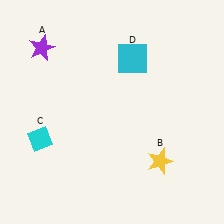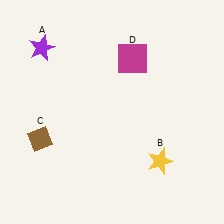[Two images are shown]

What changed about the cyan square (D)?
In Image 1, D is cyan. In Image 2, it changed to magenta.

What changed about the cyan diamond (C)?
In Image 1, C is cyan. In Image 2, it changed to brown.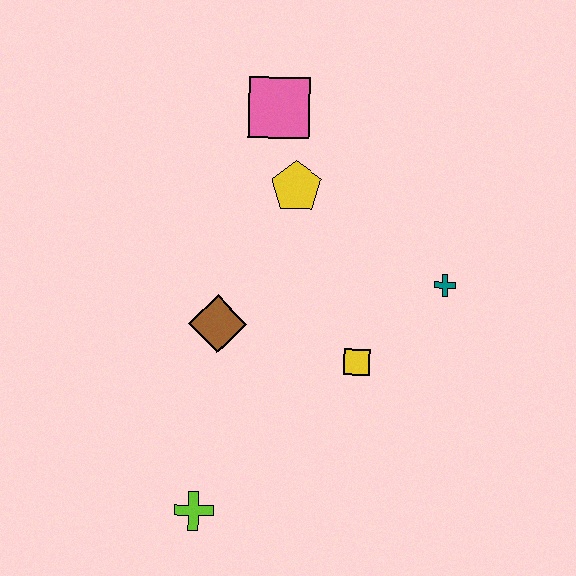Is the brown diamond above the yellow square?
Yes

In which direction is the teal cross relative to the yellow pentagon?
The teal cross is to the right of the yellow pentagon.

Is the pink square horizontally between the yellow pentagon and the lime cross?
Yes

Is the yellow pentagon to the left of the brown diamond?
No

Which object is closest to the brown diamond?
The yellow square is closest to the brown diamond.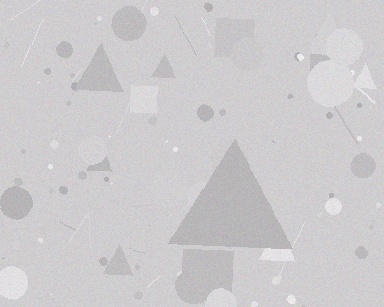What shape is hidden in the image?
A triangle is hidden in the image.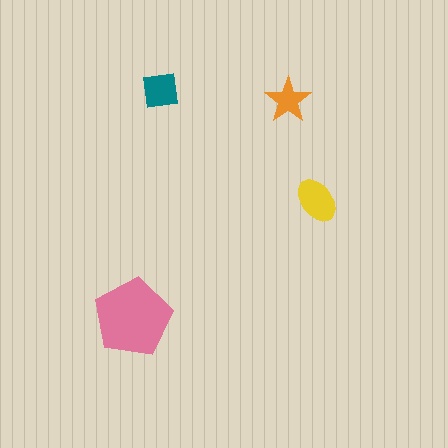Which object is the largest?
The pink pentagon.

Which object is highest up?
The teal square is topmost.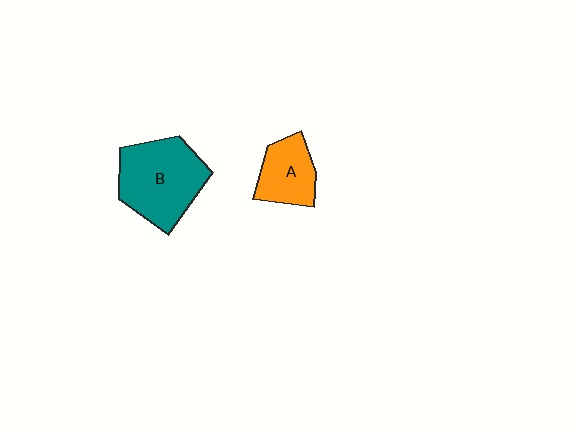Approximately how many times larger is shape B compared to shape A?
Approximately 1.8 times.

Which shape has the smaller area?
Shape A (orange).